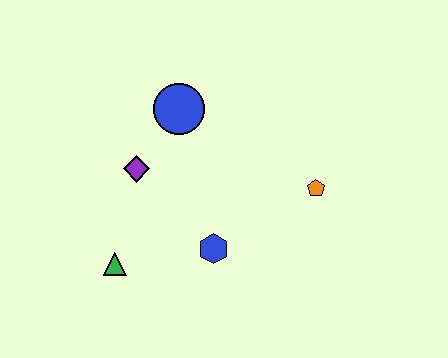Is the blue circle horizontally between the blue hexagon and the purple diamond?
Yes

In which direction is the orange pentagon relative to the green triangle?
The orange pentagon is to the right of the green triangle.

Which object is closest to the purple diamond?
The blue circle is closest to the purple diamond.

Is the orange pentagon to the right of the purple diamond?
Yes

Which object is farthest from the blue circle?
The green triangle is farthest from the blue circle.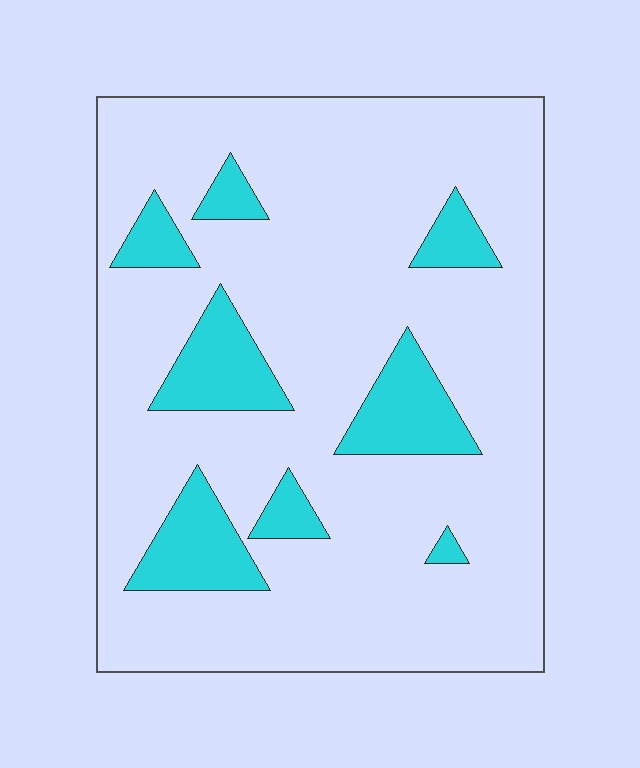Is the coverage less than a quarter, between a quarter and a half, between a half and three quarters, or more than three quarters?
Less than a quarter.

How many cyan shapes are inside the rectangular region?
8.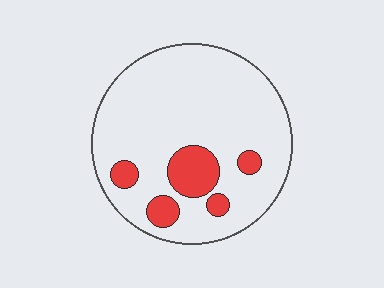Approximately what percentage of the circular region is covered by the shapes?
Approximately 15%.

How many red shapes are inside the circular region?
5.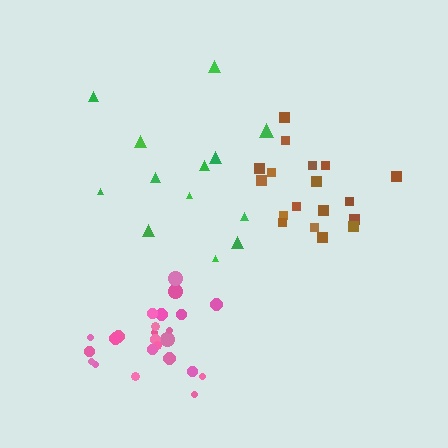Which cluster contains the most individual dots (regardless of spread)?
Pink (24).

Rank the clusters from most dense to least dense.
brown, pink, green.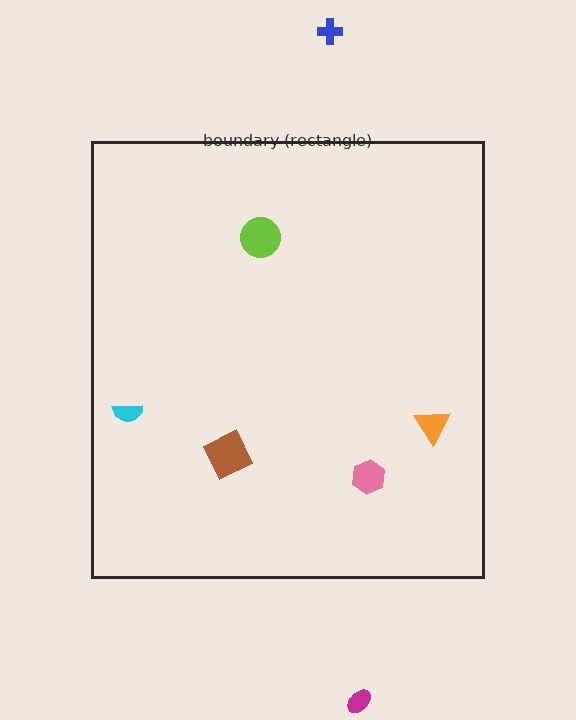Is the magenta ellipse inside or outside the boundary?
Outside.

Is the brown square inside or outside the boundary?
Inside.